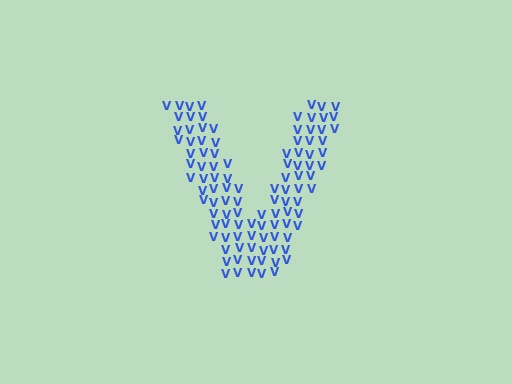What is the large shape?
The large shape is the letter V.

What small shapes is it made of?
It is made of small letter V's.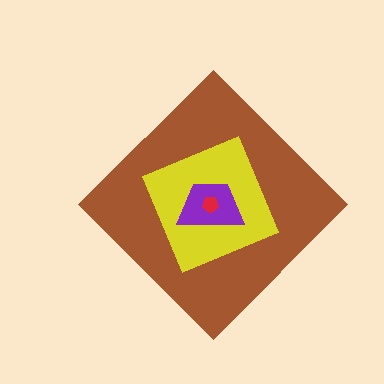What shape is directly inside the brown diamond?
The yellow square.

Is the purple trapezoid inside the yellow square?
Yes.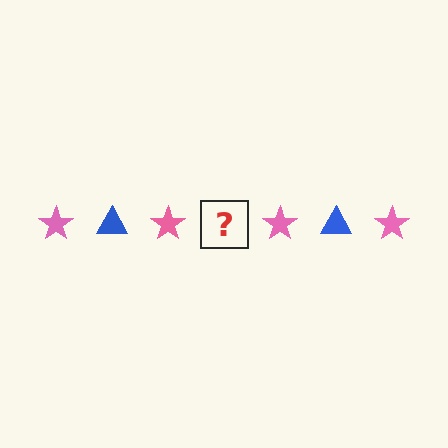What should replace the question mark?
The question mark should be replaced with a blue triangle.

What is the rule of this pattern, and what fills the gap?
The rule is that the pattern alternates between pink star and blue triangle. The gap should be filled with a blue triangle.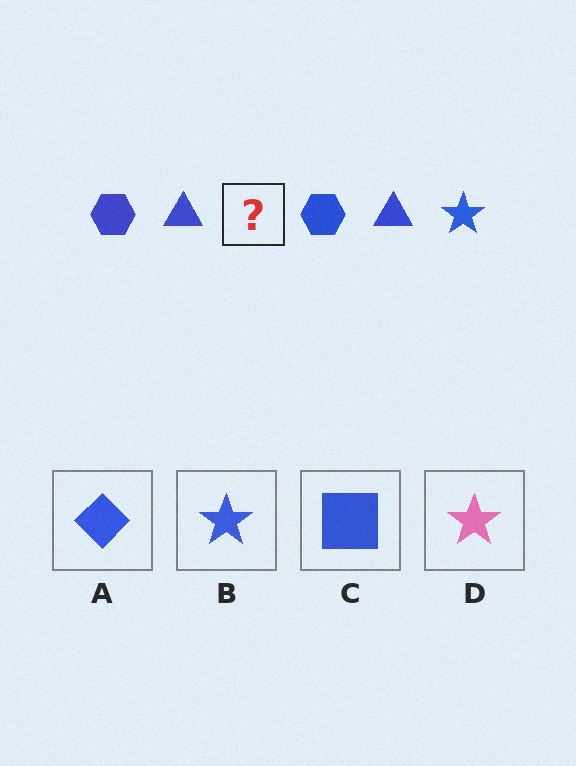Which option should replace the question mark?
Option B.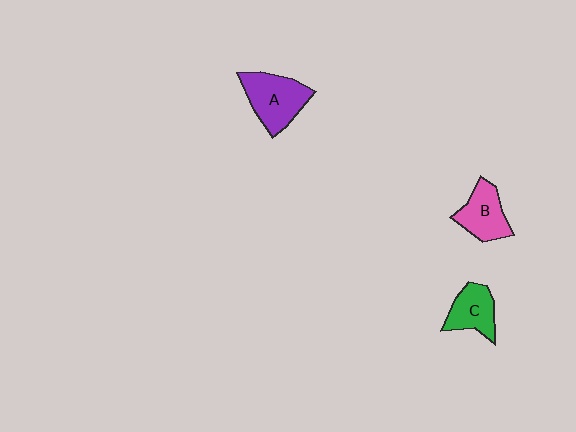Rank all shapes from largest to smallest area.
From largest to smallest: A (purple), B (pink), C (green).